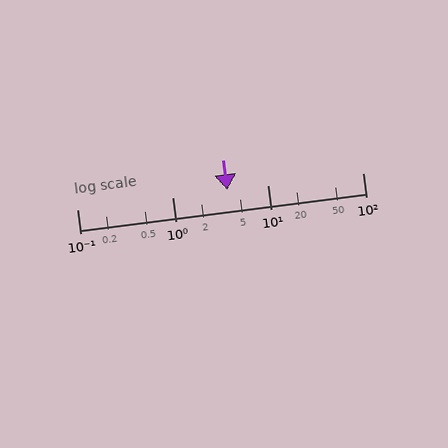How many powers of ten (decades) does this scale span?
The scale spans 3 decades, from 0.1 to 100.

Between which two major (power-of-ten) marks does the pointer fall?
The pointer is between 1 and 10.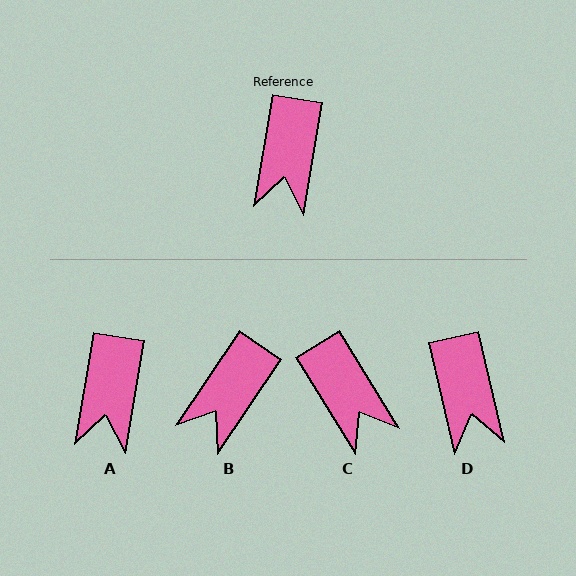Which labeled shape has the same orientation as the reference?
A.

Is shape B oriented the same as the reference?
No, it is off by about 25 degrees.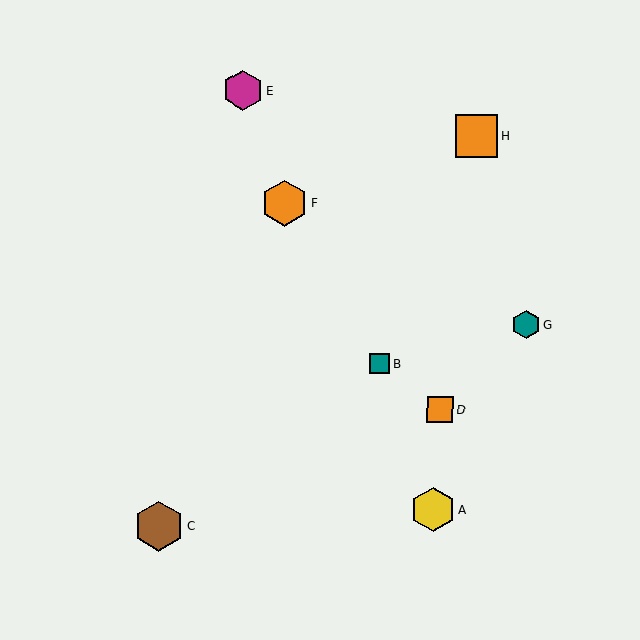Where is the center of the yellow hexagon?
The center of the yellow hexagon is at (433, 509).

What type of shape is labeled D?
Shape D is an orange square.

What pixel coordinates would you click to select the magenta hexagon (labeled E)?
Click at (243, 90) to select the magenta hexagon E.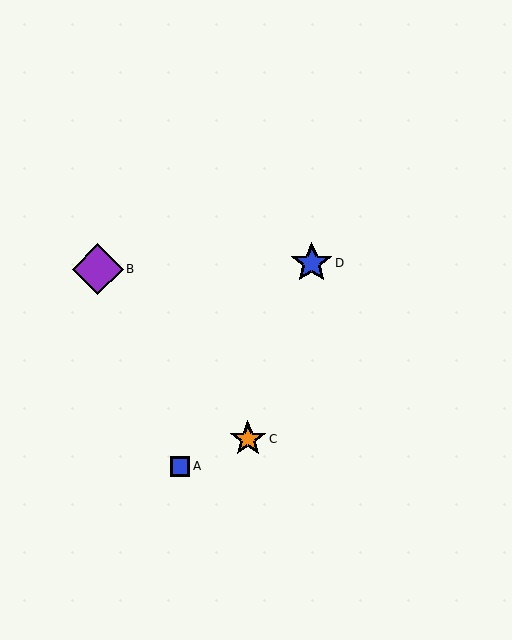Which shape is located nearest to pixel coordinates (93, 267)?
The purple diamond (labeled B) at (98, 269) is nearest to that location.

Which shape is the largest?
The purple diamond (labeled B) is the largest.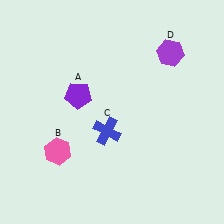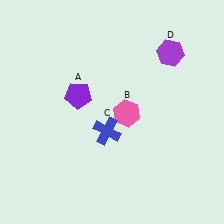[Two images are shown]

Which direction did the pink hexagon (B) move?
The pink hexagon (B) moved right.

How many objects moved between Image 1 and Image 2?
1 object moved between the two images.